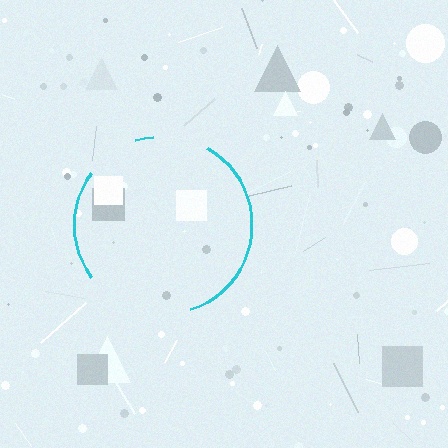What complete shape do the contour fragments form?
The contour fragments form a circle.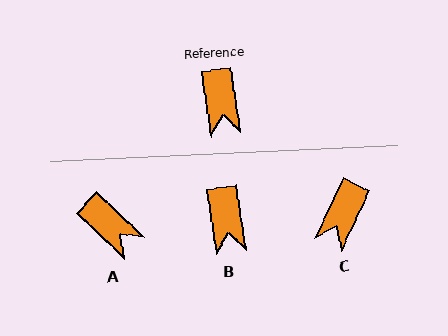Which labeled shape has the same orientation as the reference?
B.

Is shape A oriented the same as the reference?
No, it is off by about 39 degrees.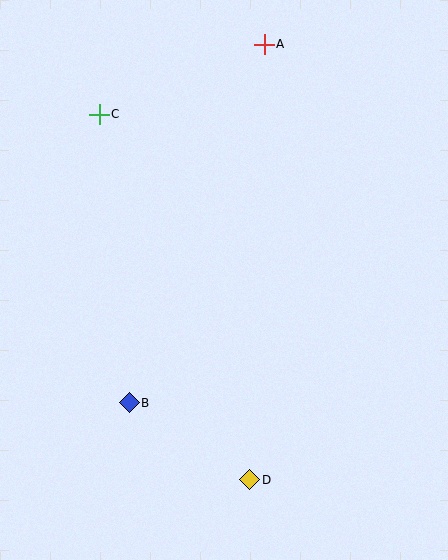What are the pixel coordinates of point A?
Point A is at (264, 44).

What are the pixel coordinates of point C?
Point C is at (99, 114).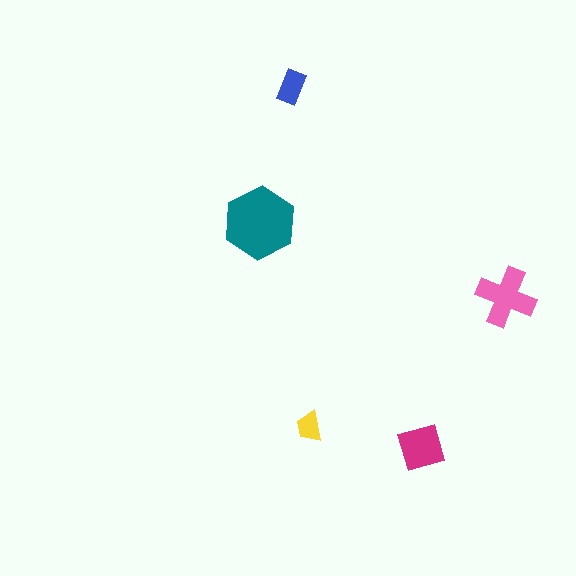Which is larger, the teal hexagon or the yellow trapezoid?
The teal hexagon.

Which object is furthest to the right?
The pink cross is rightmost.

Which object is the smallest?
The yellow trapezoid.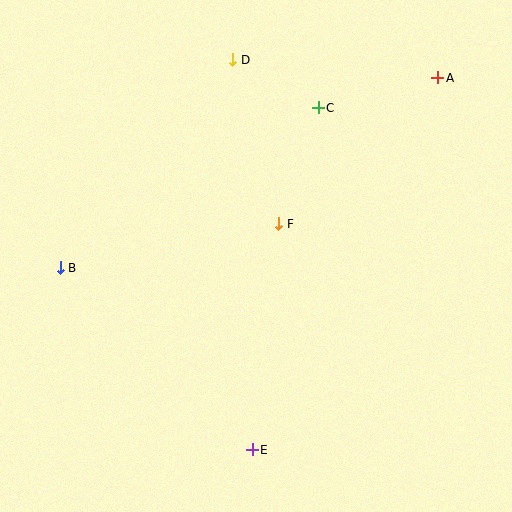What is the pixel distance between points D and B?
The distance between D and B is 270 pixels.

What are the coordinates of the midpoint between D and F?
The midpoint between D and F is at (256, 142).